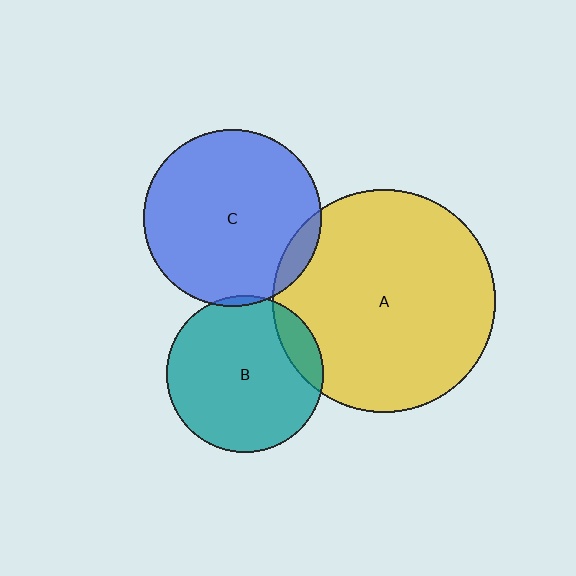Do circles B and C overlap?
Yes.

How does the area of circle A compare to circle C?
Approximately 1.6 times.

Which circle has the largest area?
Circle A (yellow).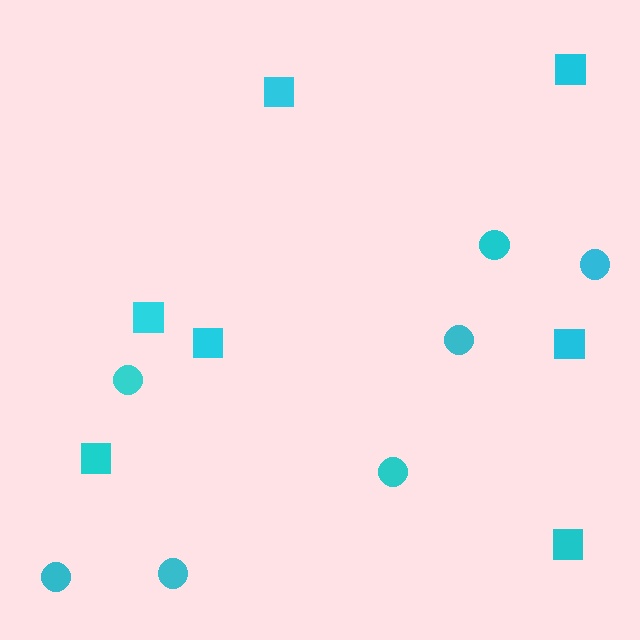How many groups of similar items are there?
There are 2 groups: one group of circles (7) and one group of squares (7).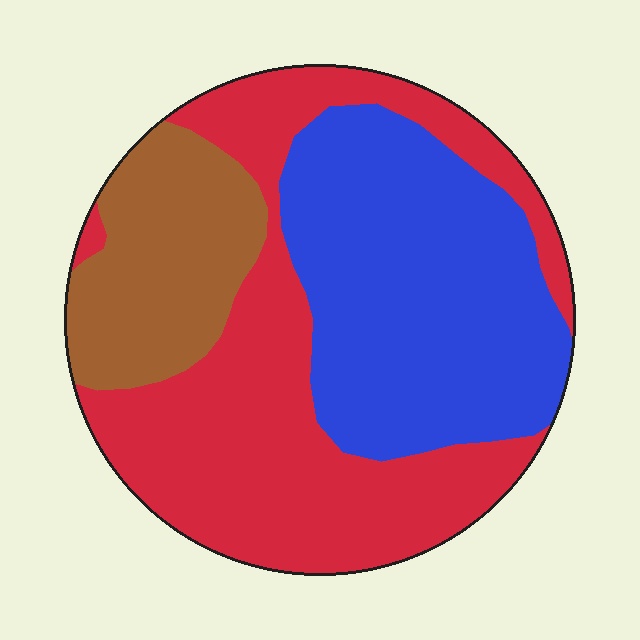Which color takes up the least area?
Brown, at roughly 20%.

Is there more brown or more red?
Red.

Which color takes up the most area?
Red, at roughly 45%.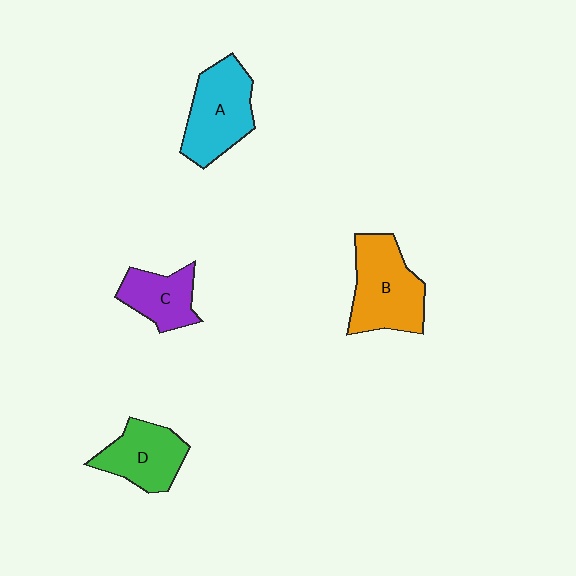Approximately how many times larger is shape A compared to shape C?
Approximately 1.5 times.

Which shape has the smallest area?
Shape C (purple).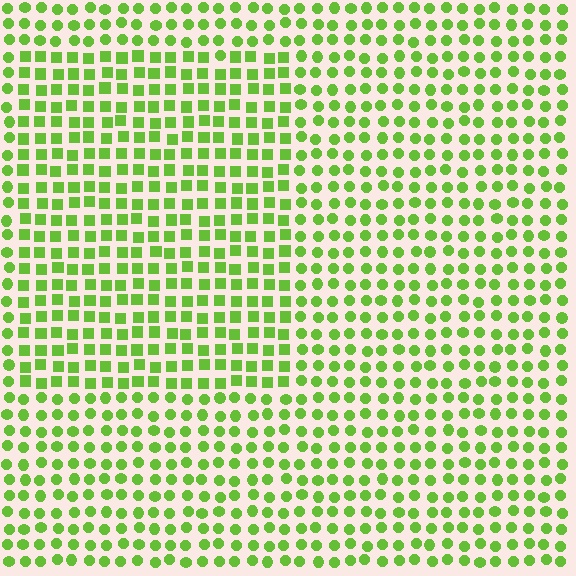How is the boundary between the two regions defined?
The boundary is defined by a change in element shape: squares inside vs. circles outside. All elements share the same color and spacing.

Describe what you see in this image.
The image is filled with small lime elements arranged in a uniform grid. A rectangle-shaped region contains squares, while the surrounding area contains circles. The boundary is defined purely by the change in element shape.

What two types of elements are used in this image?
The image uses squares inside the rectangle region and circles outside it.